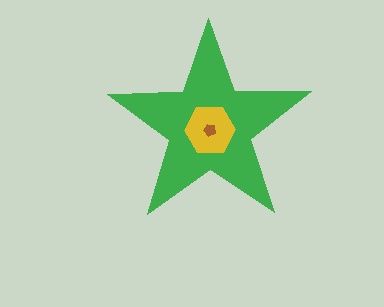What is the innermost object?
The brown pentagon.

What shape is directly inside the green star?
The yellow hexagon.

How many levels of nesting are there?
3.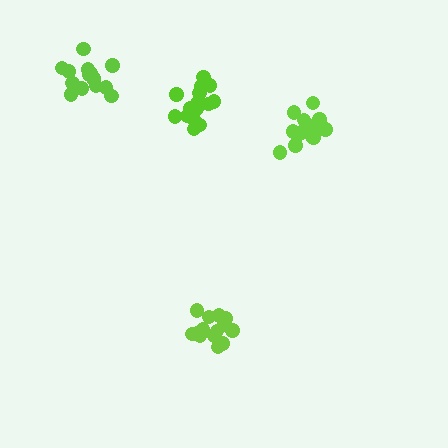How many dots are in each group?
Group 1: 15 dots, Group 2: 16 dots, Group 3: 14 dots, Group 4: 15 dots (60 total).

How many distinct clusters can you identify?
There are 4 distinct clusters.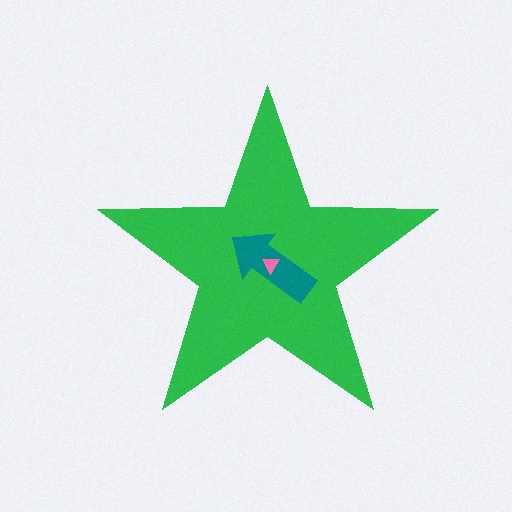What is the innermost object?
The pink triangle.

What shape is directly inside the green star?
The teal arrow.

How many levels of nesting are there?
3.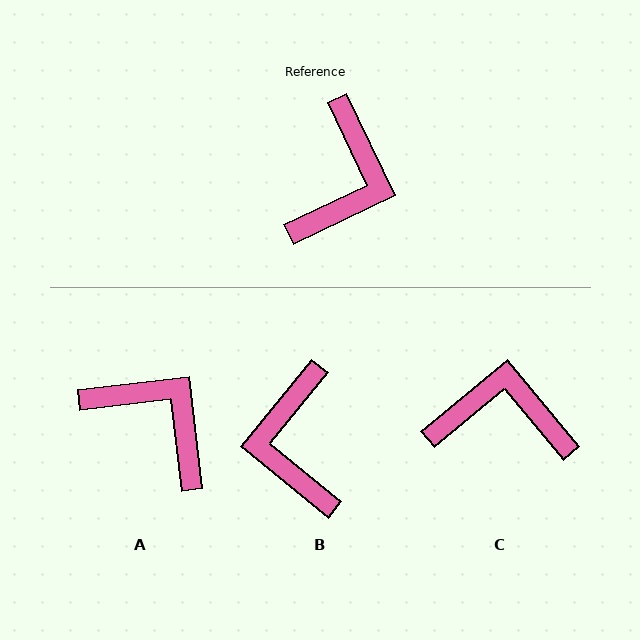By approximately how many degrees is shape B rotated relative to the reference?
Approximately 155 degrees clockwise.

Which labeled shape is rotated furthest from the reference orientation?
B, about 155 degrees away.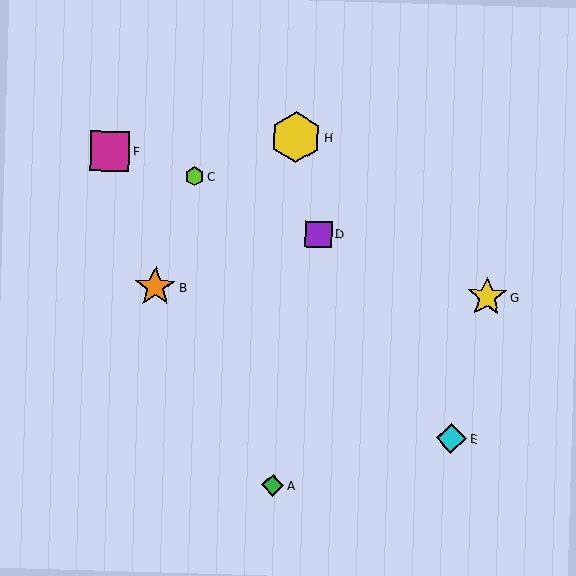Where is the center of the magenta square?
The center of the magenta square is at (110, 151).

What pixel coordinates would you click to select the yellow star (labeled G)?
Click at (487, 297) to select the yellow star G.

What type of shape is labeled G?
Shape G is a yellow star.